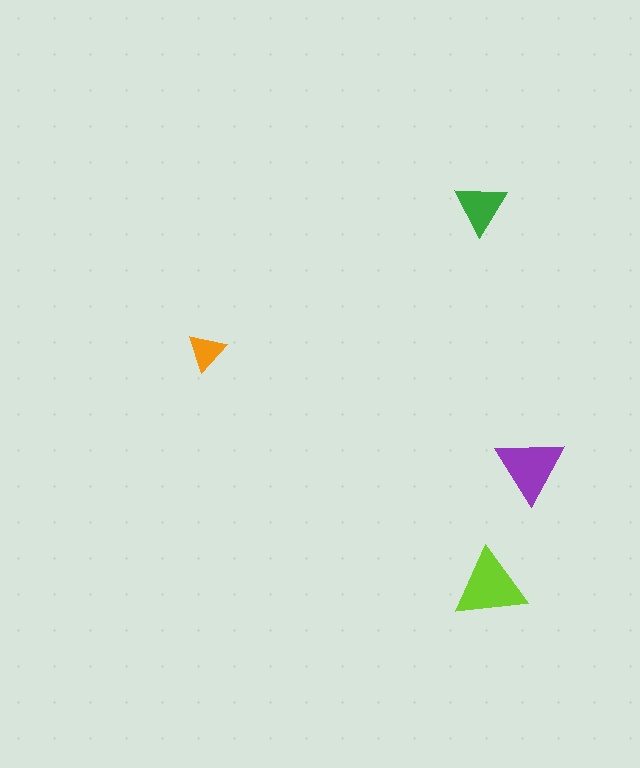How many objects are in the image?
There are 4 objects in the image.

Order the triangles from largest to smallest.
the lime one, the purple one, the green one, the orange one.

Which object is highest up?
The green triangle is topmost.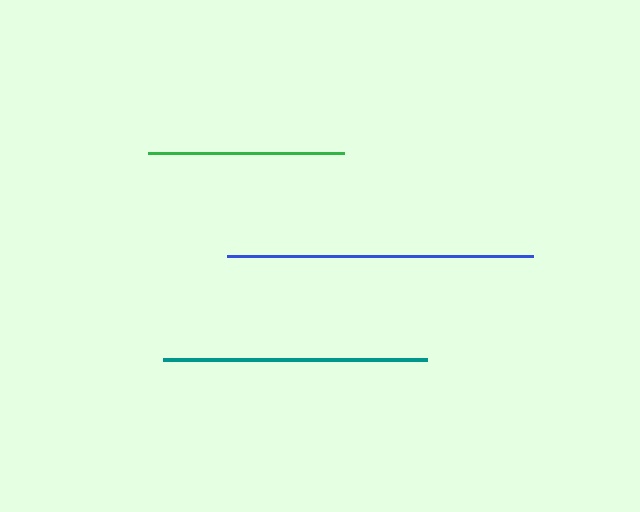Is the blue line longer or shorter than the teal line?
The blue line is longer than the teal line.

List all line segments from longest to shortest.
From longest to shortest: blue, teal, green.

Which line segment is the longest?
The blue line is the longest at approximately 307 pixels.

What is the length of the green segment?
The green segment is approximately 195 pixels long.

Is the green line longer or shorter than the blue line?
The blue line is longer than the green line.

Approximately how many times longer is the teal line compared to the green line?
The teal line is approximately 1.4 times the length of the green line.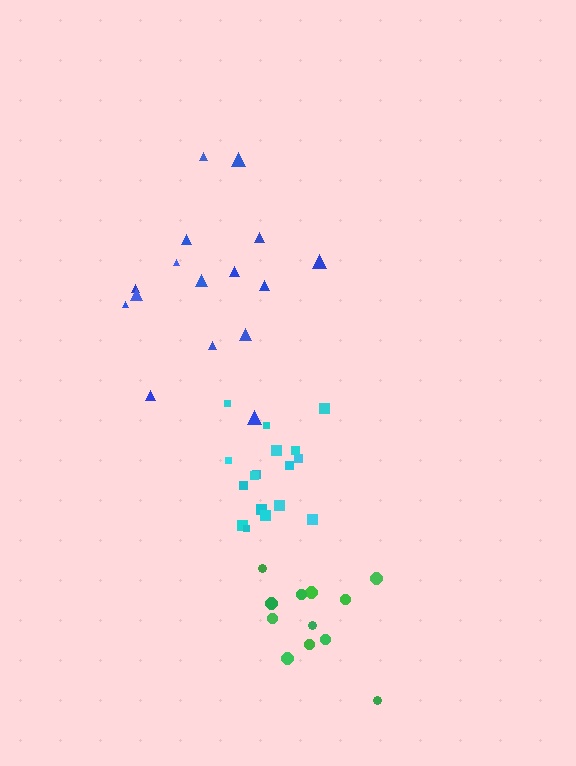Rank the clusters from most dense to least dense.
cyan, green, blue.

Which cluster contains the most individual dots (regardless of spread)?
Cyan (17).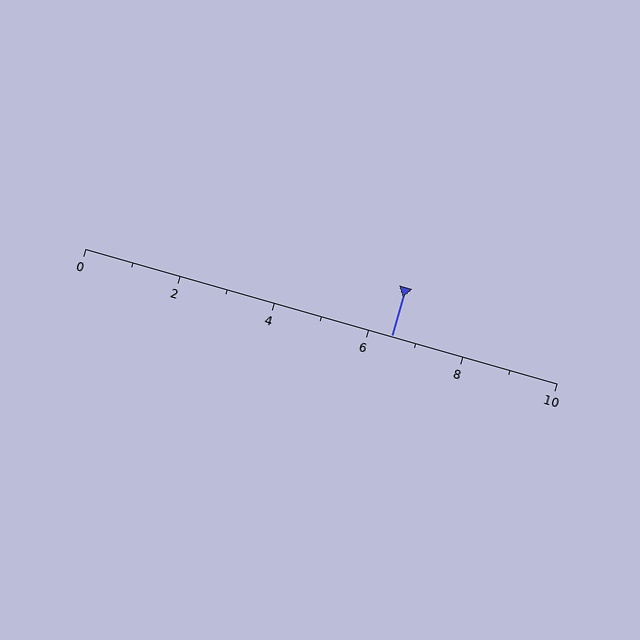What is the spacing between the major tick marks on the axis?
The major ticks are spaced 2 apart.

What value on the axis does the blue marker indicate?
The marker indicates approximately 6.5.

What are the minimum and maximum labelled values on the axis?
The axis runs from 0 to 10.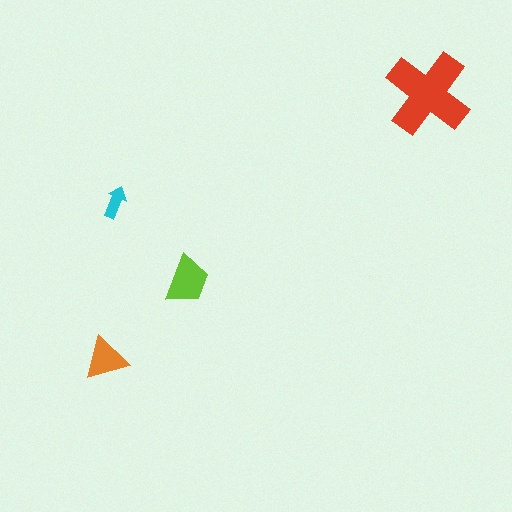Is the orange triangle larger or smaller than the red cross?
Smaller.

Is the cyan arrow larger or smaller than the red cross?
Smaller.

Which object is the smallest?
The cyan arrow.